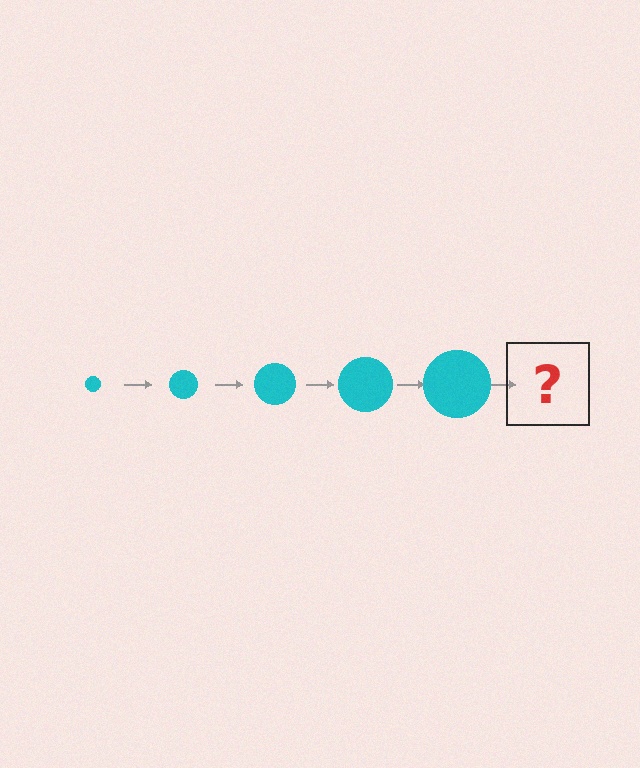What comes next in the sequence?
The next element should be a cyan circle, larger than the previous one.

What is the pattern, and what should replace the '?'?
The pattern is that the circle gets progressively larger each step. The '?' should be a cyan circle, larger than the previous one.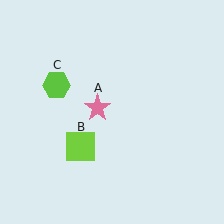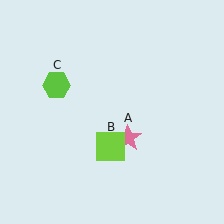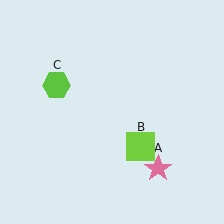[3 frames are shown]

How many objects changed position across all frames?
2 objects changed position: pink star (object A), lime square (object B).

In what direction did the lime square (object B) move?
The lime square (object B) moved right.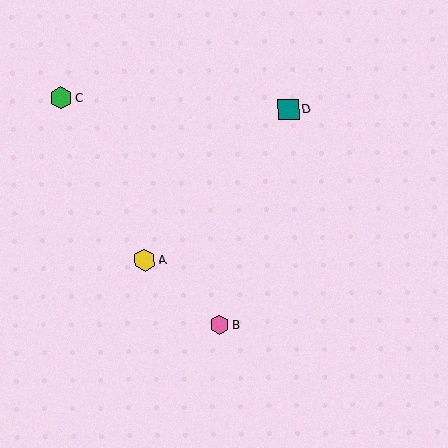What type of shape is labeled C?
Shape C is a green hexagon.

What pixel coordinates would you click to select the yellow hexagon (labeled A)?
Click at (145, 261) to select the yellow hexagon A.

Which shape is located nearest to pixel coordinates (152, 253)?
The yellow hexagon (labeled A) at (145, 261) is nearest to that location.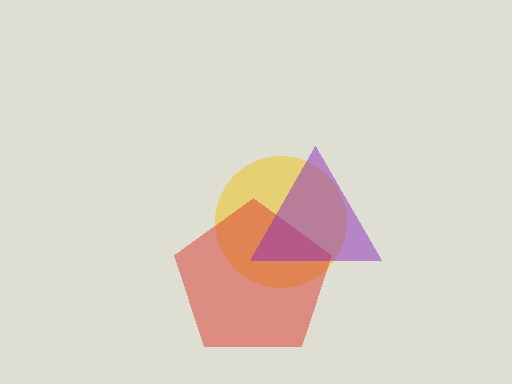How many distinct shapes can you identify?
There are 3 distinct shapes: a yellow circle, a red pentagon, a purple triangle.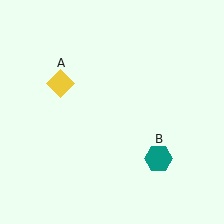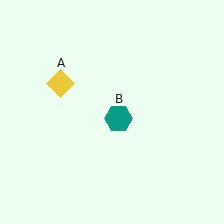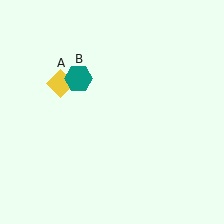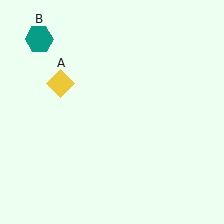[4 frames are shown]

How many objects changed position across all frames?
1 object changed position: teal hexagon (object B).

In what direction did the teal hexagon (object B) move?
The teal hexagon (object B) moved up and to the left.